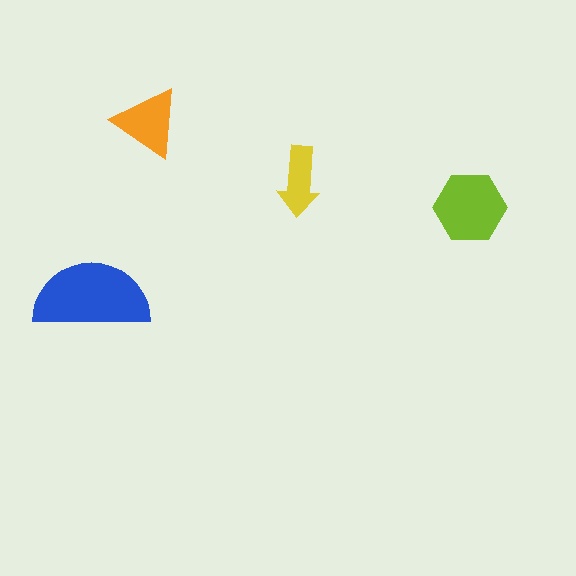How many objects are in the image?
There are 4 objects in the image.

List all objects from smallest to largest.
The yellow arrow, the orange triangle, the lime hexagon, the blue semicircle.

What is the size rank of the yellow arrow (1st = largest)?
4th.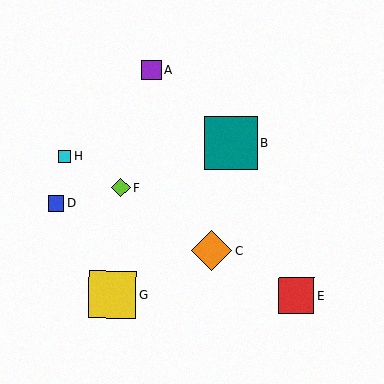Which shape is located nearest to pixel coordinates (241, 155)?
The teal square (labeled B) at (231, 143) is nearest to that location.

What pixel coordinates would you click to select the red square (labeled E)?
Click at (296, 295) to select the red square E.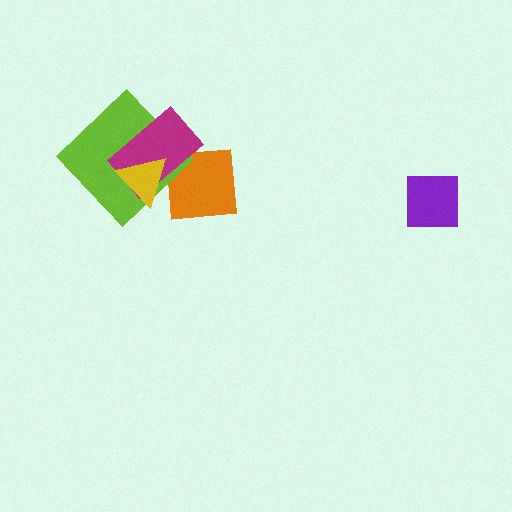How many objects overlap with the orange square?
1 object overlaps with the orange square.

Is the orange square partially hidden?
Yes, it is partially covered by another shape.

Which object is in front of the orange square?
The magenta rectangle is in front of the orange square.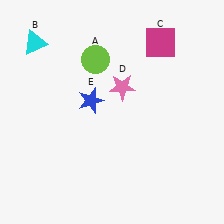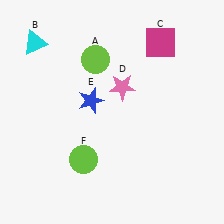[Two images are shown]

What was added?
A lime circle (F) was added in Image 2.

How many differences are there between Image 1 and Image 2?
There is 1 difference between the two images.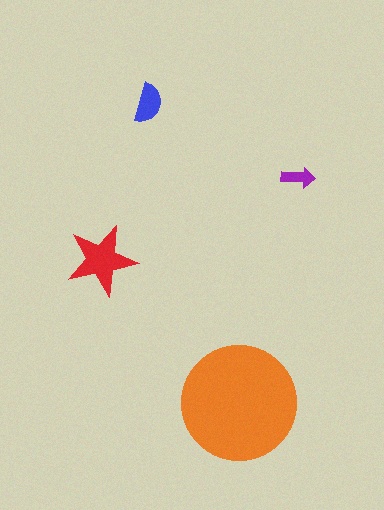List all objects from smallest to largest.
The purple arrow, the blue semicircle, the red star, the orange circle.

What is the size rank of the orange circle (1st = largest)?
1st.